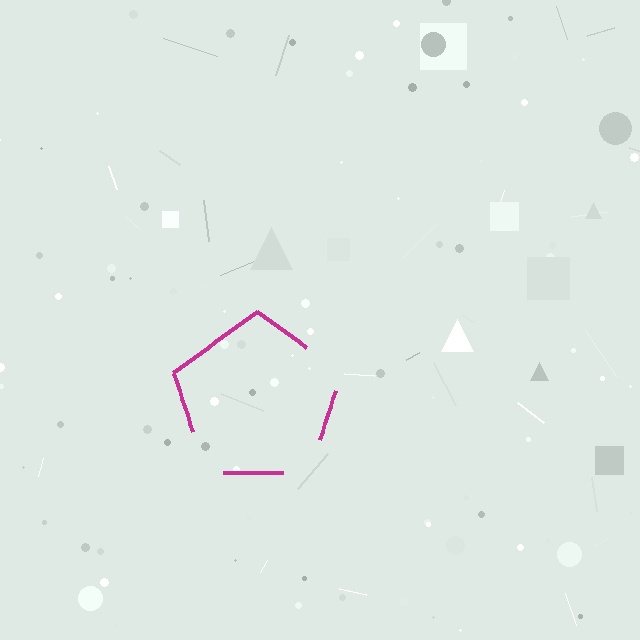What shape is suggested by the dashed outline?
The dashed outline suggests a pentagon.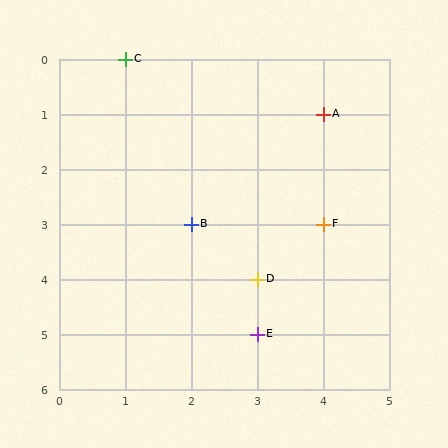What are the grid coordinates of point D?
Point D is at grid coordinates (3, 4).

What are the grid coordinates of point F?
Point F is at grid coordinates (4, 3).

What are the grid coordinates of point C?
Point C is at grid coordinates (1, 0).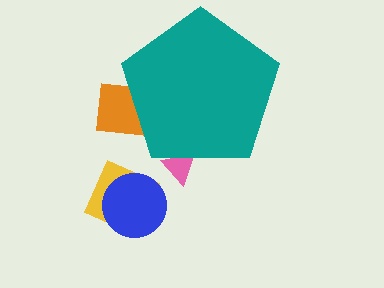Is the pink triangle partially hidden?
Yes, the pink triangle is partially hidden behind the teal pentagon.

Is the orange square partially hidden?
Yes, the orange square is partially hidden behind the teal pentagon.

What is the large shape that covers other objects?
A teal pentagon.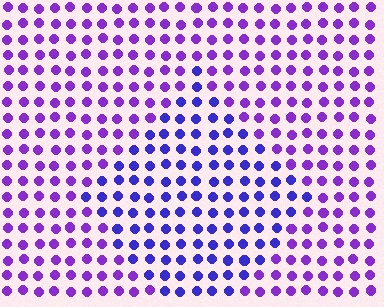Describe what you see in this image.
The image is filled with small purple elements in a uniform arrangement. A diamond-shaped region is visible where the elements are tinted to a slightly different hue, forming a subtle color boundary.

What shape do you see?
I see a diamond.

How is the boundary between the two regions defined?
The boundary is defined purely by a slight shift in hue (about 31 degrees). Spacing, size, and orientation are identical on both sides.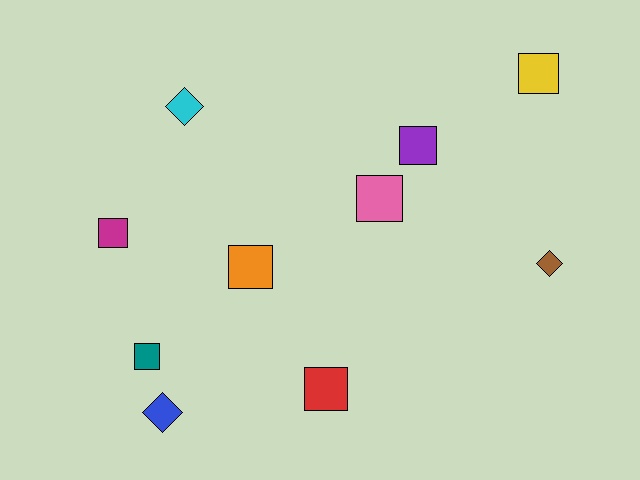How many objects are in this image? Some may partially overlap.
There are 10 objects.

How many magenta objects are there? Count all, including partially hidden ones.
There is 1 magenta object.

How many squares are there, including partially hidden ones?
There are 7 squares.